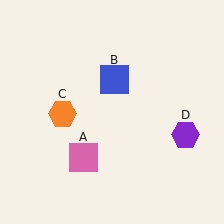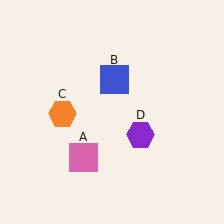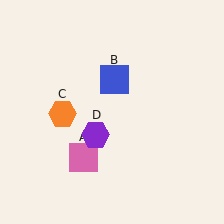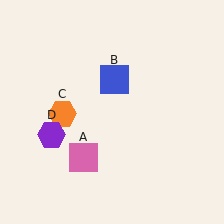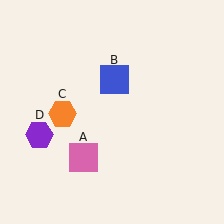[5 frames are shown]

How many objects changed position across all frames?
1 object changed position: purple hexagon (object D).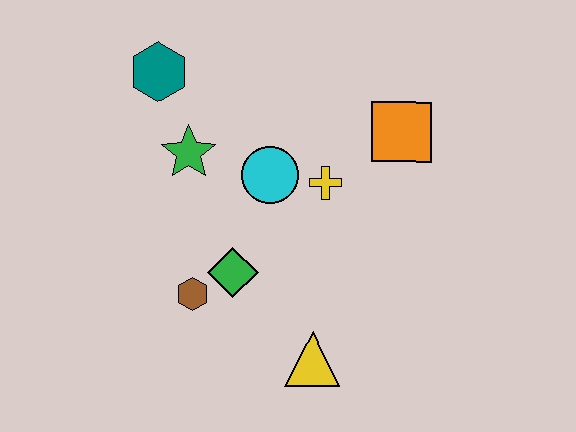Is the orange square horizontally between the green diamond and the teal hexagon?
No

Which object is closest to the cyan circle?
The yellow cross is closest to the cyan circle.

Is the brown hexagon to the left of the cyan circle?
Yes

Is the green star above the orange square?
No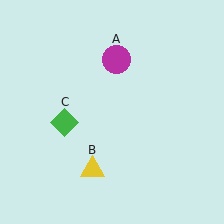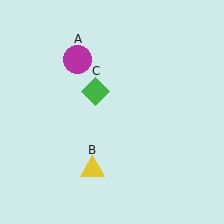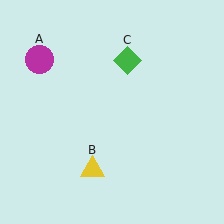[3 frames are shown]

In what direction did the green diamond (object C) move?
The green diamond (object C) moved up and to the right.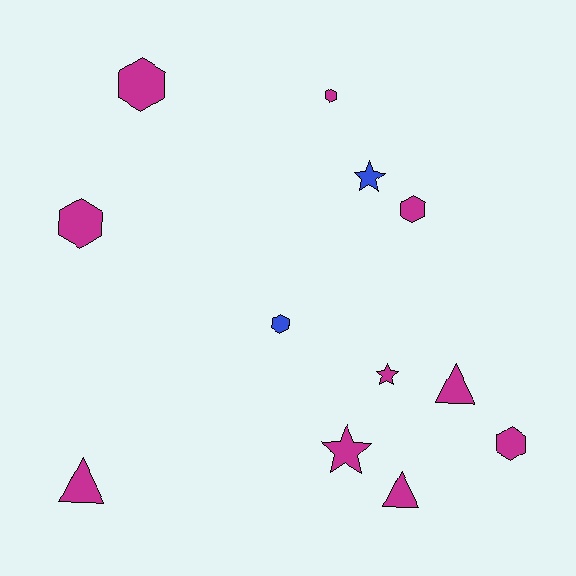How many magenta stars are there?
There are 2 magenta stars.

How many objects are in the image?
There are 12 objects.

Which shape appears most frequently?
Hexagon, with 6 objects.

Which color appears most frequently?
Magenta, with 10 objects.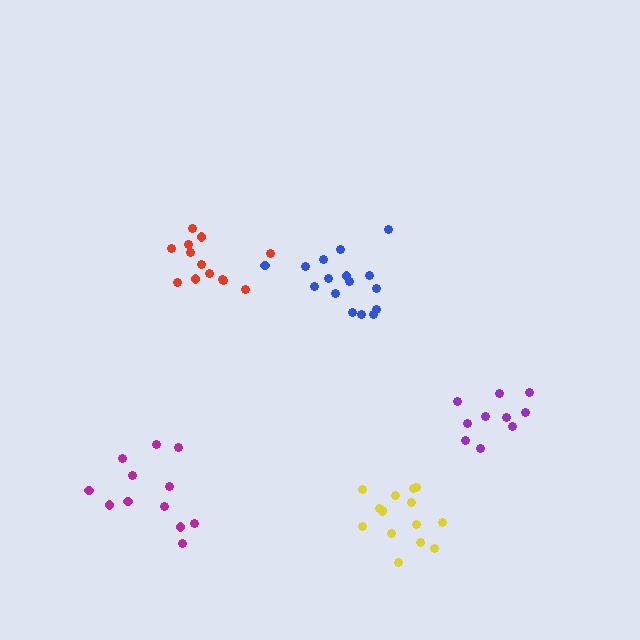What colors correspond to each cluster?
The clusters are colored: yellow, blue, red, purple, magenta.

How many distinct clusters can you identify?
There are 5 distinct clusters.